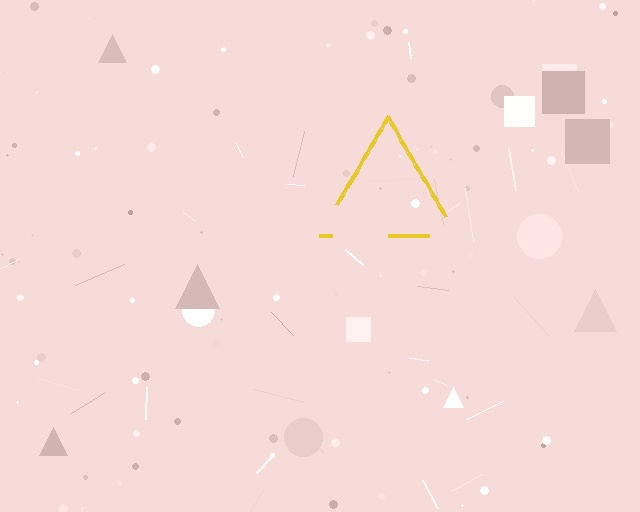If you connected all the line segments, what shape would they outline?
They would outline a triangle.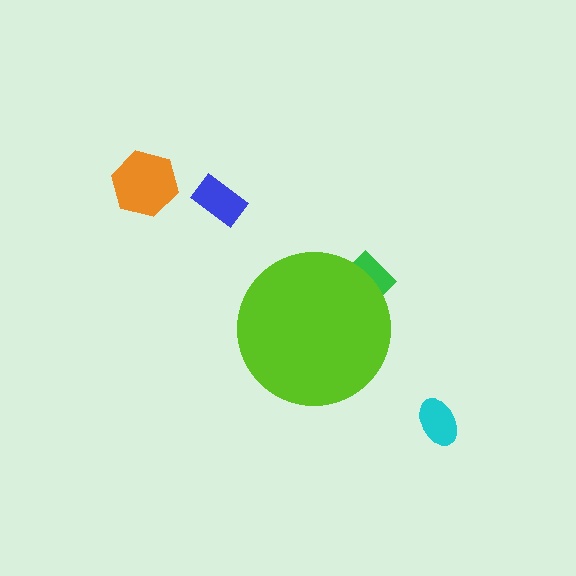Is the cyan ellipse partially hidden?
No, the cyan ellipse is fully visible.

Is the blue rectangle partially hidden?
No, the blue rectangle is fully visible.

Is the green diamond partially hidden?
Yes, the green diamond is partially hidden behind the lime circle.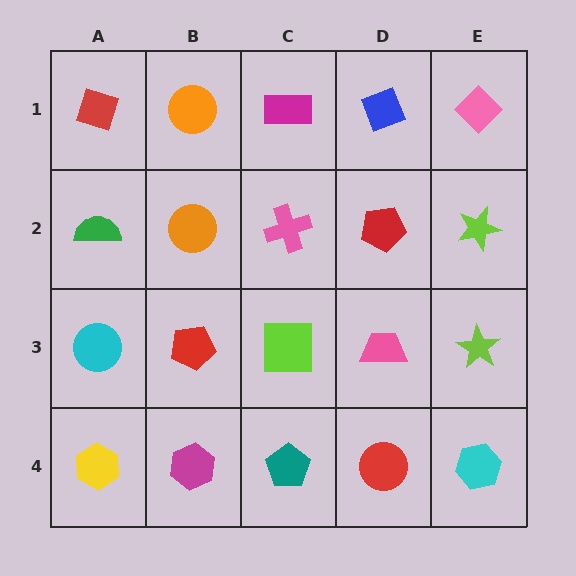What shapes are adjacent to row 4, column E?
A lime star (row 3, column E), a red circle (row 4, column D).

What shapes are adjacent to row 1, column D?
A red pentagon (row 2, column D), a magenta rectangle (row 1, column C), a pink diamond (row 1, column E).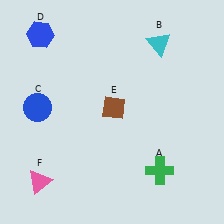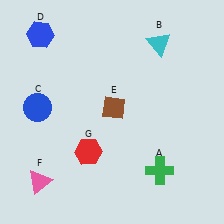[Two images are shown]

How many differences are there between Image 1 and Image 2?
There is 1 difference between the two images.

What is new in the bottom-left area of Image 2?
A red hexagon (G) was added in the bottom-left area of Image 2.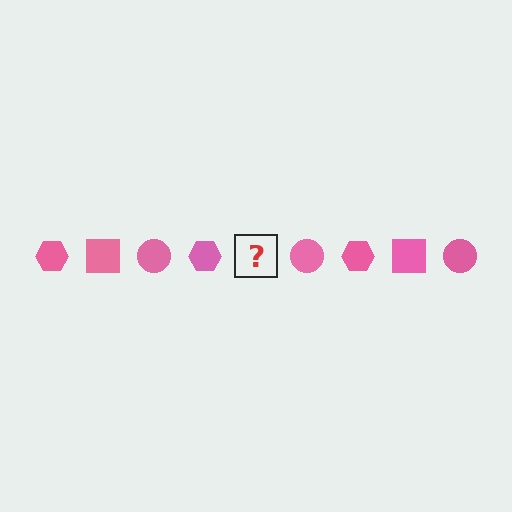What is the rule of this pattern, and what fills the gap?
The rule is that the pattern cycles through hexagon, square, circle shapes in pink. The gap should be filled with a pink square.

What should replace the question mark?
The question mark should be replaced with a pink square.